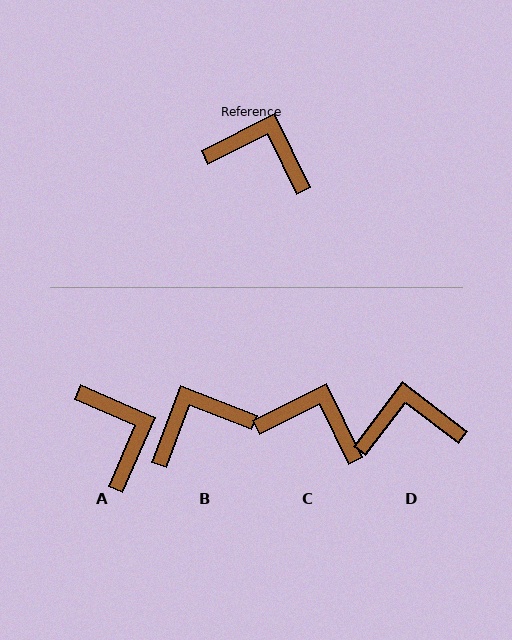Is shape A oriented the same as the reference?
No, it is off by about 50 degrees.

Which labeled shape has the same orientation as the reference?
C.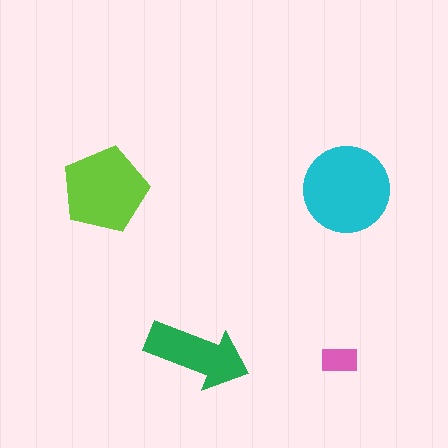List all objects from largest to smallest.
The cyan circle, the lime pentagon, the green arrow, the pink rectangle.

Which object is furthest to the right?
The cyan circle is rightmost.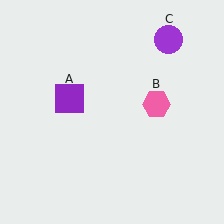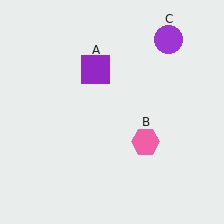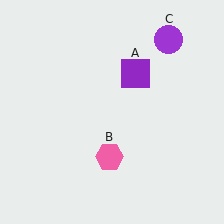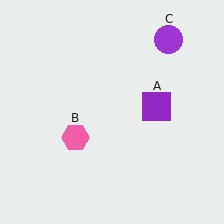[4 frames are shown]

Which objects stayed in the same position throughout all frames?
Purple circle (object C) remained stationary.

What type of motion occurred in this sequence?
The purple square (object A), pink hexagon (object B) rotated clockwise around the center of the scene.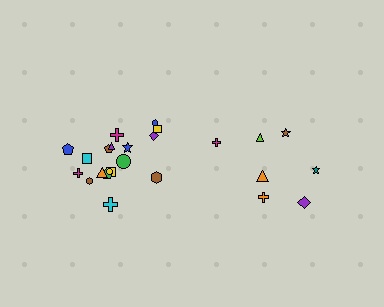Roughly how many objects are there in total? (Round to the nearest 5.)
Roughly 25 objects in total.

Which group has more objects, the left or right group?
The left group.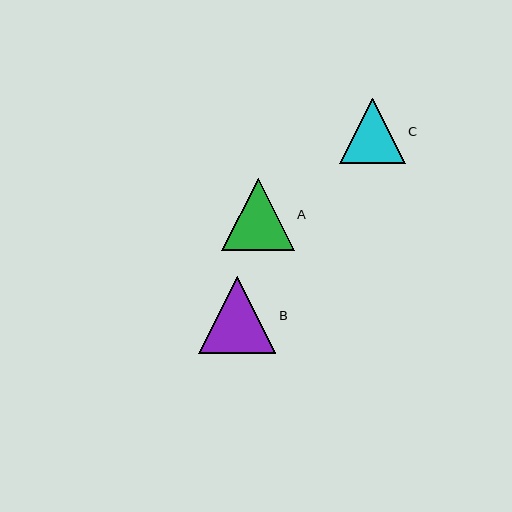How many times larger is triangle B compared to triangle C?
Triangle B is approximately 1.2 times the size of triangle C.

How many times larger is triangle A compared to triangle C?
Triangle A is approximately 1.1 times the size of triangle C.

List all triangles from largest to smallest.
From largest to smallest: B, A, C.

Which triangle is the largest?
Triangle B is the largest with a size of approximately 77 pixels.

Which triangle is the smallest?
Triangle C is the smallest with a size of approximately 66 pixels.